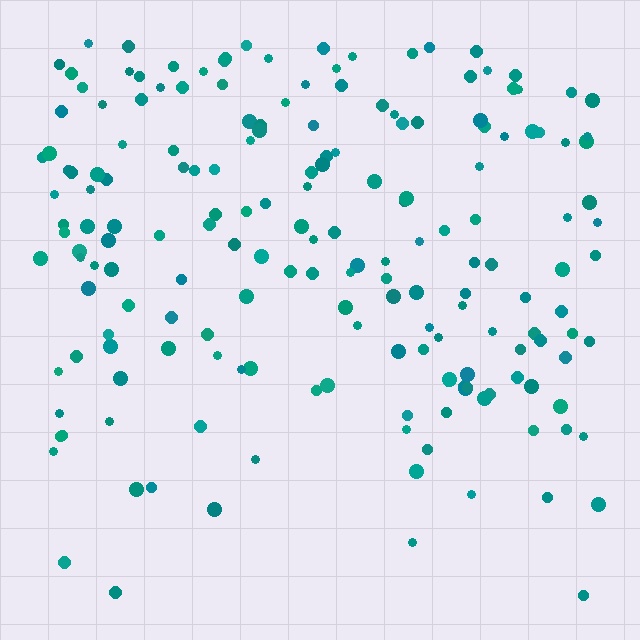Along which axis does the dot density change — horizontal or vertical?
Vertical.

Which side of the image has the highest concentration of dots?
The top.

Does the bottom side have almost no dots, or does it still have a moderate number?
Still a moderate number, just noticeably fewer than the top.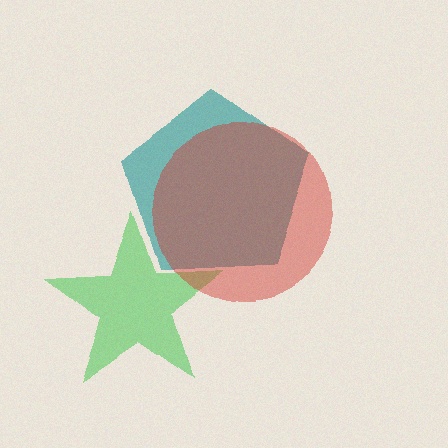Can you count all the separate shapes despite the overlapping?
Yes, there are 3 separate shapes.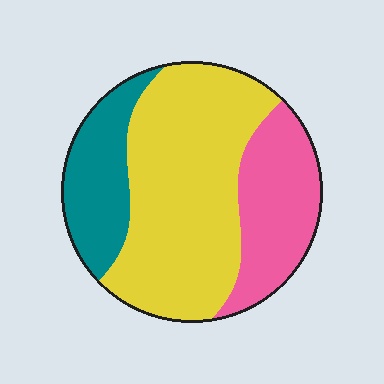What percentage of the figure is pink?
Pink covers 25% of the figure.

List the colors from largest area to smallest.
From largest to smallest: yellow, pink, teal.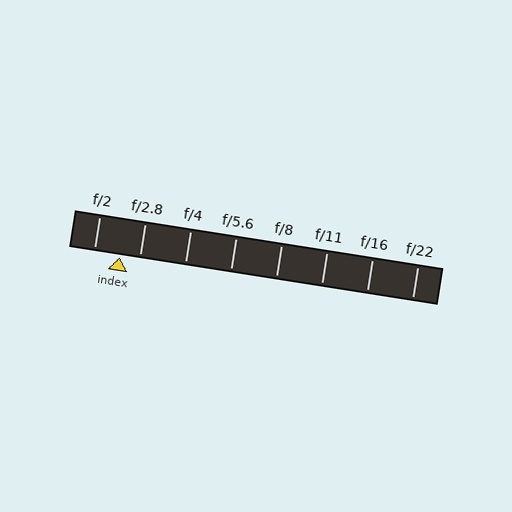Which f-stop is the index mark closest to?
The index mark is closest to f/2.8.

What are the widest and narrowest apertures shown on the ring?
The widest aperture shown is f/2 and the narrowest is f/22.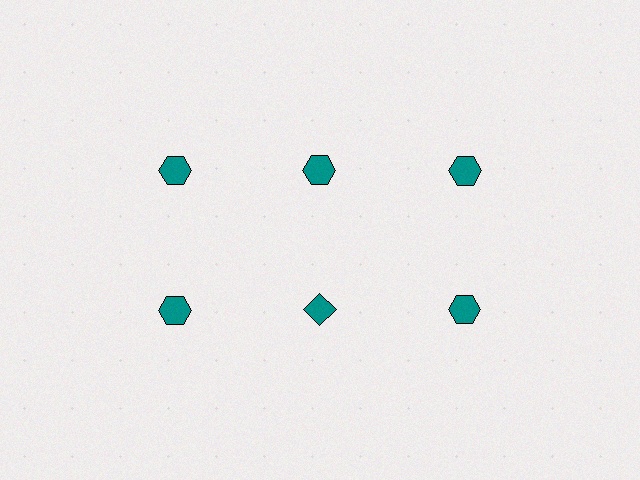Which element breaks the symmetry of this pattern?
The teal diamond in the second row, second from left column breaks the symmetry. All other shapes are teal hexagons.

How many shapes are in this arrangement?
There are 6 shapes arranged in a grid pattern.